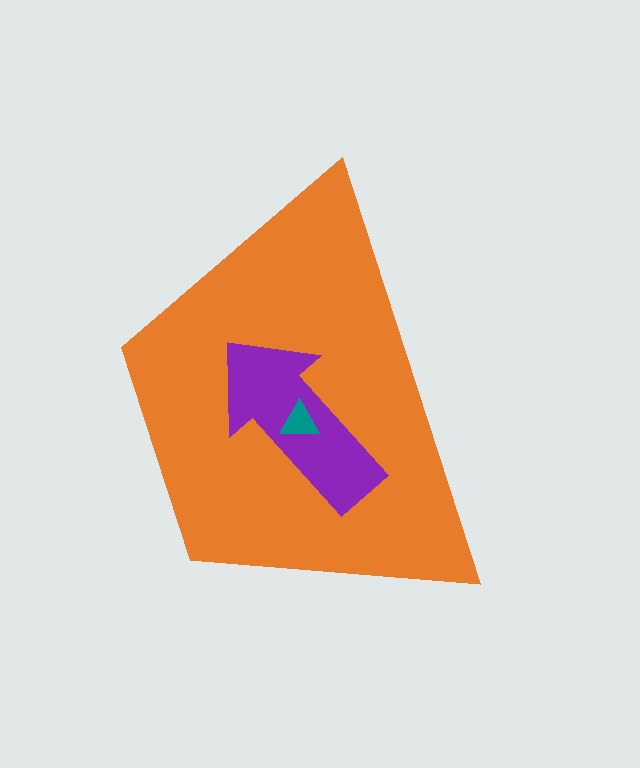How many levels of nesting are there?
3.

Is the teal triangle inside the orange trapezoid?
Yes.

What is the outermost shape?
The orange trapezoid.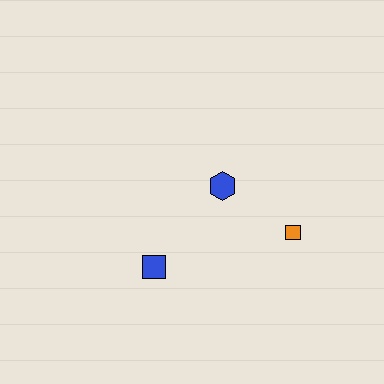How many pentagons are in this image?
There are no pentagons.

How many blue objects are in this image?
There are 2 blue objects.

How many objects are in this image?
There are 3 objects.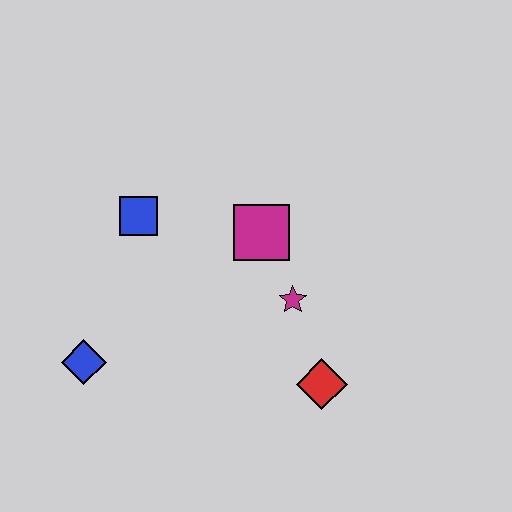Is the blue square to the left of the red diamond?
Yes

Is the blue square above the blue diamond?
Yes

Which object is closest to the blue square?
The magenta square is closest to the blue square.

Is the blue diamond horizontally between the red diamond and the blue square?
No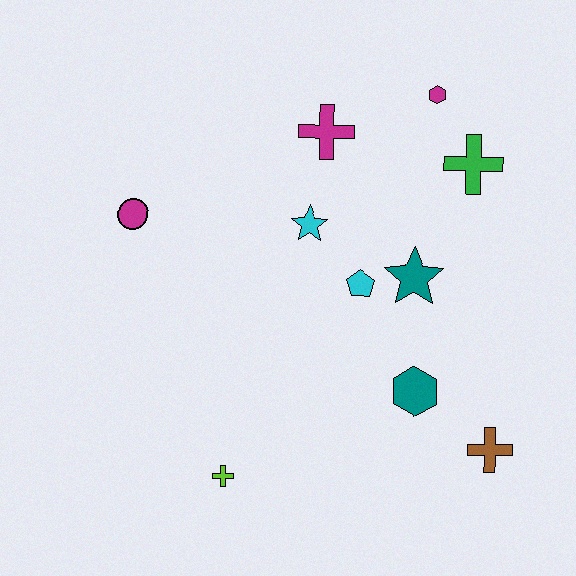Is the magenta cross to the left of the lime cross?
No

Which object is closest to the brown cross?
The teal hexagon is closest to the brown cross.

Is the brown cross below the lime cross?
No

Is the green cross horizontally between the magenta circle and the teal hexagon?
No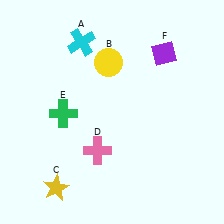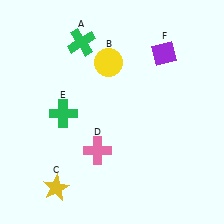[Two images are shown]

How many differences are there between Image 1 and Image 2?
There is 1 difference between the two images.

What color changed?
The cross (A) changed from cyan in Image 1 to green in Image 2.